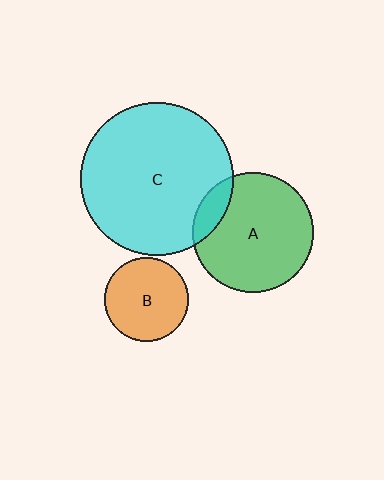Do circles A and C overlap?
Yes.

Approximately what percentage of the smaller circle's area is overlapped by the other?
Approximately 15%.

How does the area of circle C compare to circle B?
Approximately 3.3 times.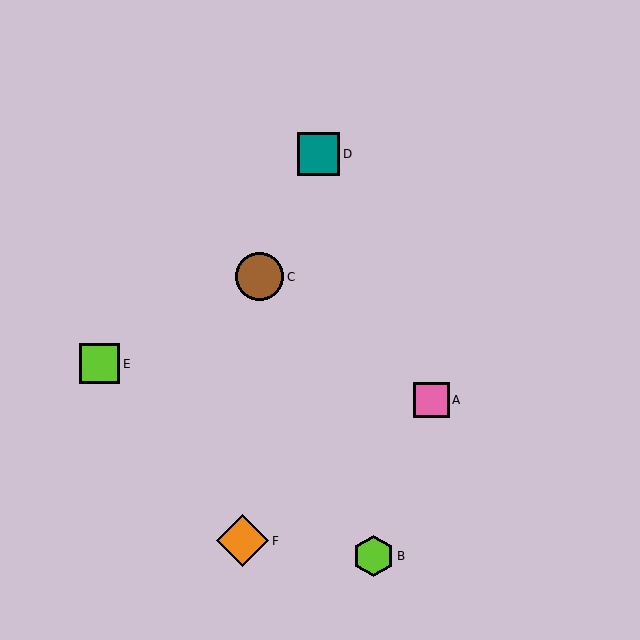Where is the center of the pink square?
The center of the pink square is at (432, 400).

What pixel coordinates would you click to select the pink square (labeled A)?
Click at (432, 400) to select the pink square A.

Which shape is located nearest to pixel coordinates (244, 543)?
The orange diamond (labeled F) at (243, 541) is nearest to that location.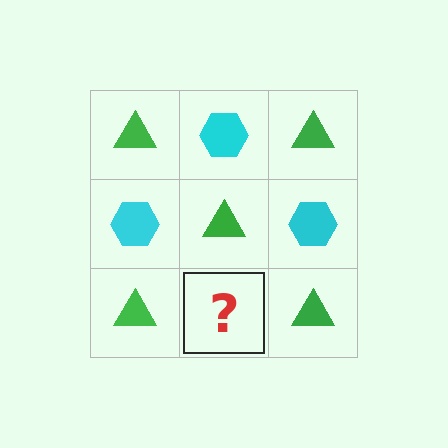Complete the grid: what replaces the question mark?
The question mark should be replaced with a cyan hexagon.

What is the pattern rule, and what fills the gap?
The rule is that it alternates green triangle and cyan hexagon in a checkerboard pattern. The gap should be filled with a cyan hexagon.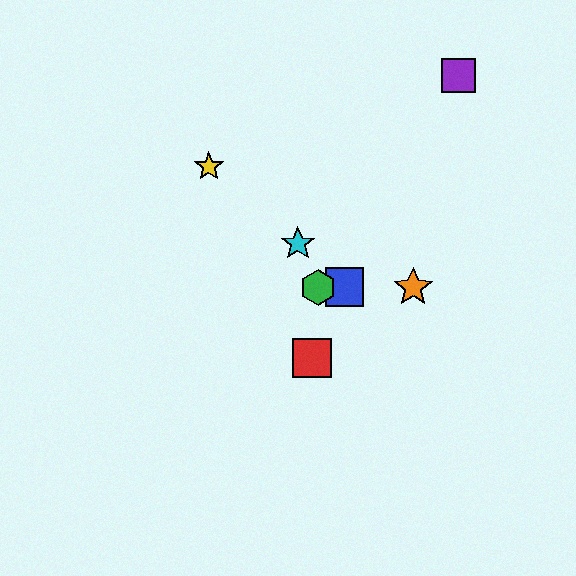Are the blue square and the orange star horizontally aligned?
Yes, both are at y≈287.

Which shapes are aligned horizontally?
The blue square, the green hexagon, the orange star are aligned horizontally.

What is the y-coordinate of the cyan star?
The cyan star is at y≈243.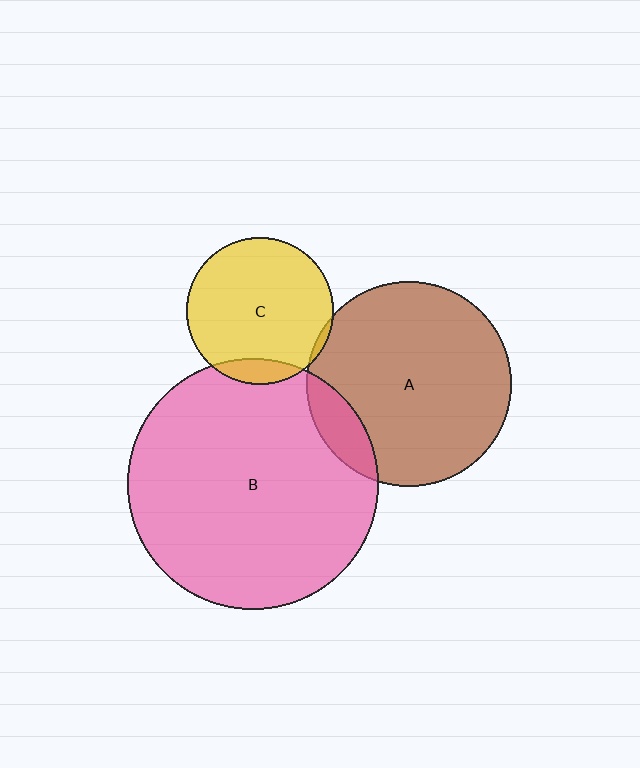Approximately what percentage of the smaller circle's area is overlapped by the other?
Approximately 5%.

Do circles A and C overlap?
Yes.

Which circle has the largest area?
Circle B (pink).